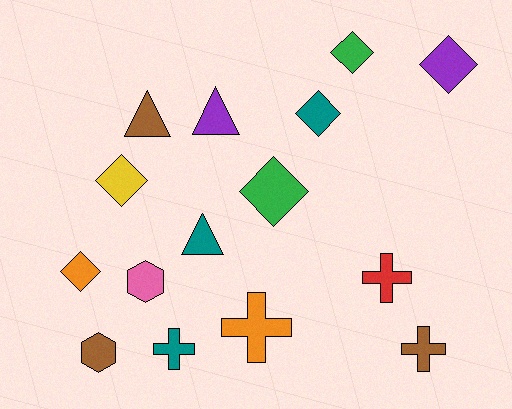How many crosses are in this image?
There are 4 crosses.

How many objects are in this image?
There are 15 objects.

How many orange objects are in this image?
There are 2 orange objects.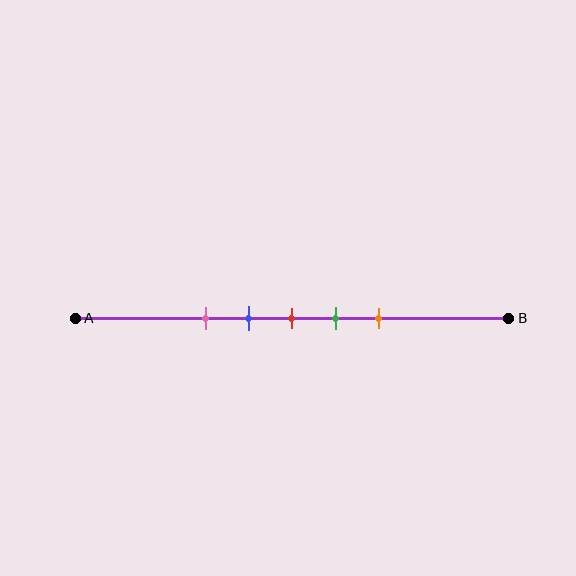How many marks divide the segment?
There are 5 marks dividing the segment.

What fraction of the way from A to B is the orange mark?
The orange mark is approximately 70% (0.7) of the way from A to B.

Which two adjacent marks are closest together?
The blue and red marks are the closest adjacent pair.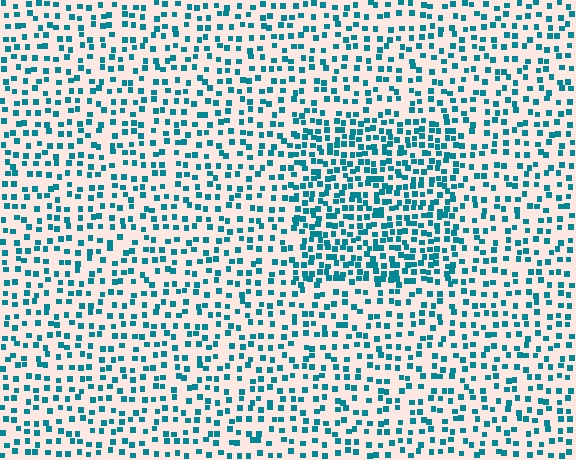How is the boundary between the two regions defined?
The boundary is defined by a change in element density (approximately 1.8x ratio). All elements are the same color, size, and shape.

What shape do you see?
I see a rectangle.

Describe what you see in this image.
The image contains small teal elements arranged at two different densities. A rectangle-shaped region is visible where the elements are more densely packed than the surrounding area.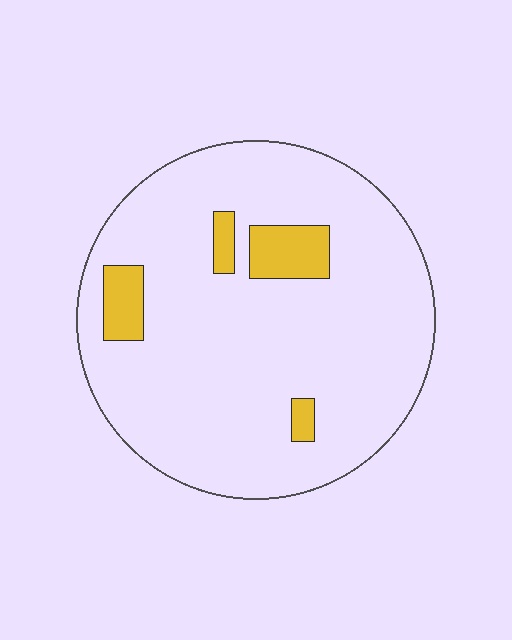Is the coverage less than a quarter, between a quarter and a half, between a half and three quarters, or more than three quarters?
Less than a quarter.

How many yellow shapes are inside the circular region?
4.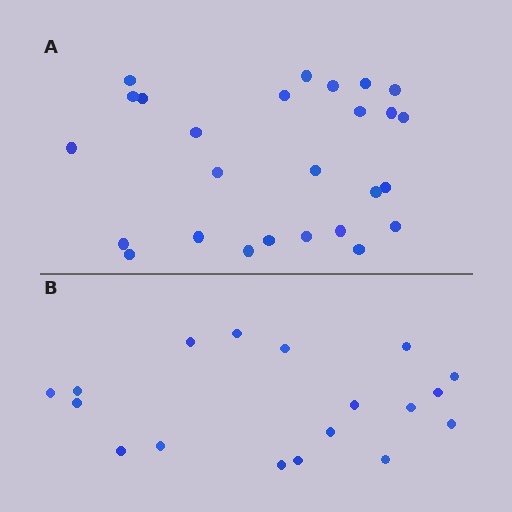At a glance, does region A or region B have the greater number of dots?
Region A (the top region) has more dots.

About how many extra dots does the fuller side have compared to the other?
Region A has roughly 8 or so more dots than region B.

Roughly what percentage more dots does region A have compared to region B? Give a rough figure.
About 45% more.